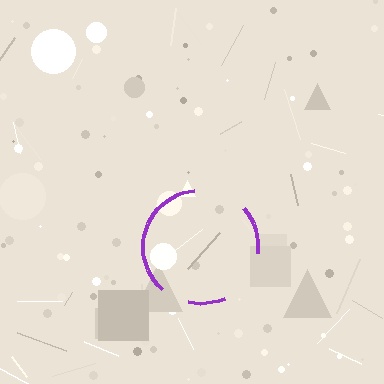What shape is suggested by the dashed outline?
The dashed outline suggests a circle.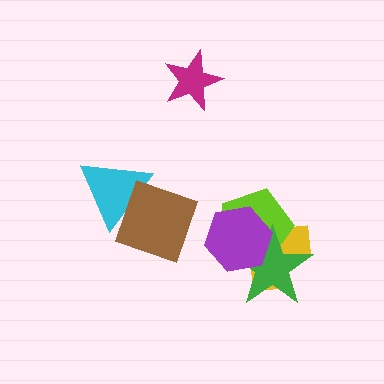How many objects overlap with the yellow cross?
3 objects overlap with the yellow cross.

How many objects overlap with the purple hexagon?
3 objects overlap with the purple hexagon.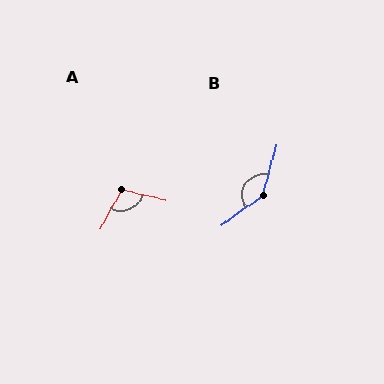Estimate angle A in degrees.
Approximately 105 degrees.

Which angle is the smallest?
A, at approximately 105 degrees.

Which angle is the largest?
B, at approximately 141 degrees.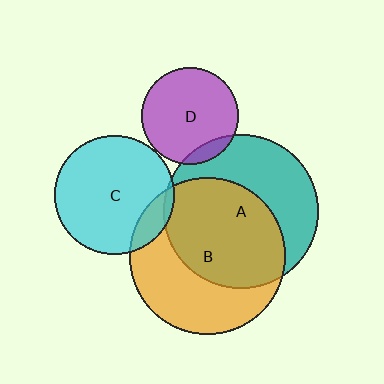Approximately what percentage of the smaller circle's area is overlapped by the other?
Approximately 15%.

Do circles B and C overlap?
Yes.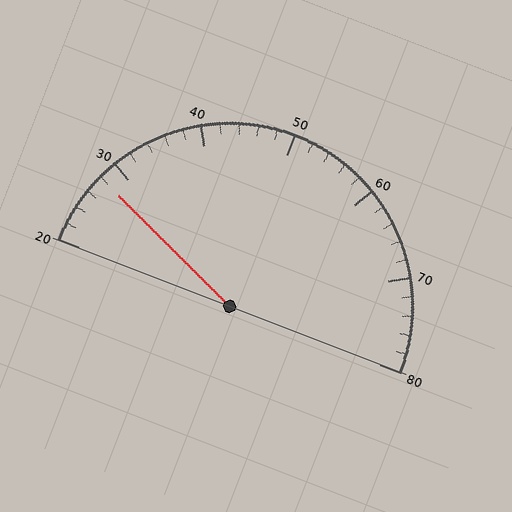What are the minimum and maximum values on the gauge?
The gauge ranges from 20 to 80.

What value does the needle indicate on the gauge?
The needle indicates approximately 28.